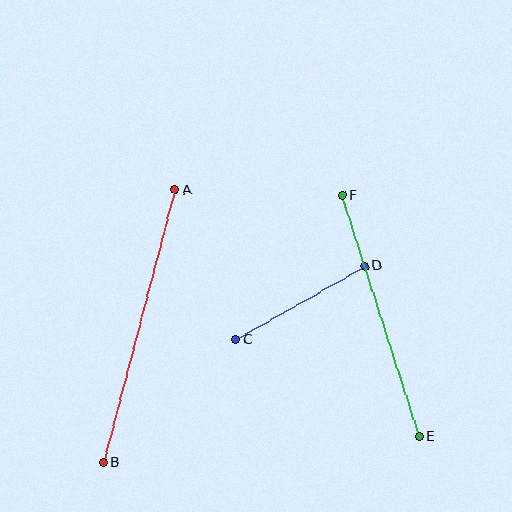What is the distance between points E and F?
The distance is approximately 253 pixels.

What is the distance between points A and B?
The distance is approximately 282 pixels.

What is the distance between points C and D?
The distance is approximately 149 pixels.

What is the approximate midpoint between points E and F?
The midpoint is at approximately (381, 316) pixels.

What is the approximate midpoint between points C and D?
The midpoint is at approximately (300, 303) pixels.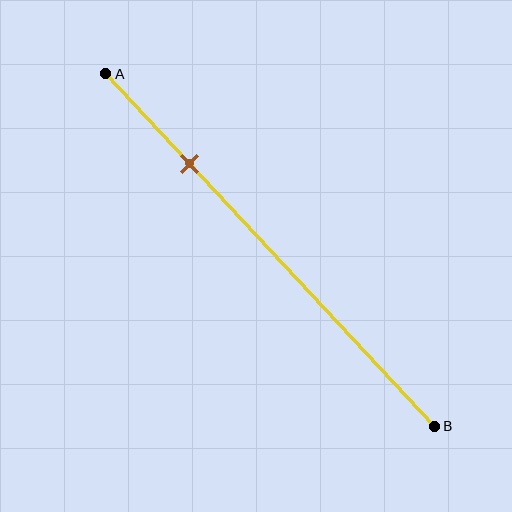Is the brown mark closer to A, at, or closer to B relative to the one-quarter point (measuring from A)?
The brown mark is approximately at the one-quarter point of segment AB.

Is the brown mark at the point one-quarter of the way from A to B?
Yes, the mark is approximately at the one-quarter point.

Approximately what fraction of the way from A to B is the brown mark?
The brown mark is approximately 25% of the way from A to B.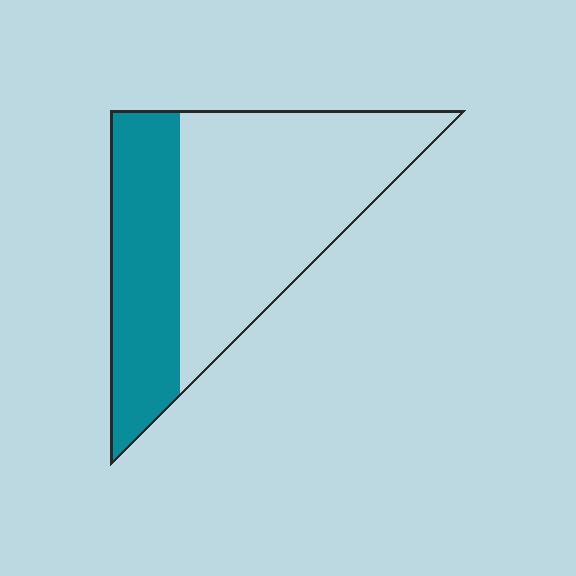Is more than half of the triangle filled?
No.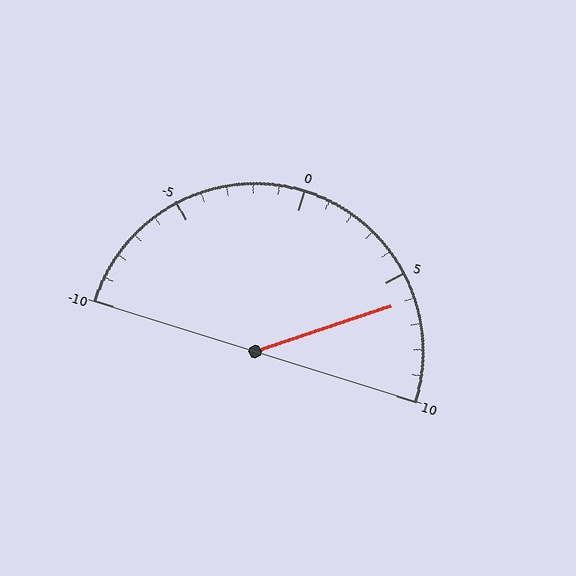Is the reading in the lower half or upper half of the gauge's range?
The reading is in the upper half of the range (-10 to 10).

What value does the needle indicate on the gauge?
The needle indicates approximately 6.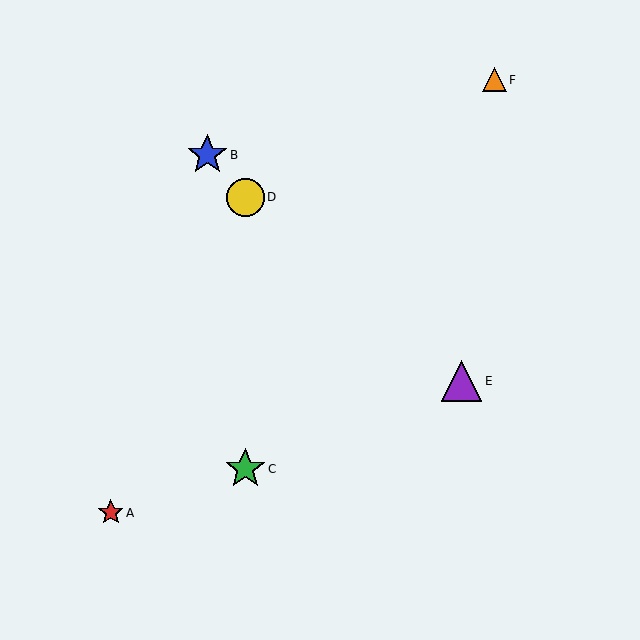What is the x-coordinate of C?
Object C is at x≈245.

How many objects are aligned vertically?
2 objects (C, D) are aligned vertically.